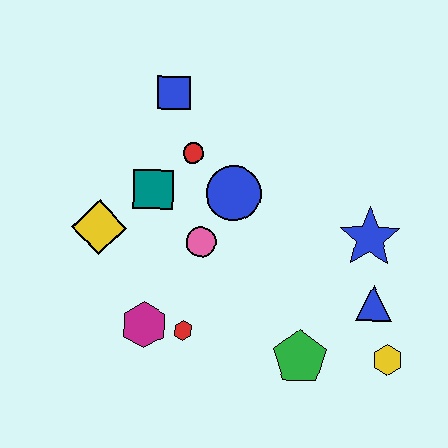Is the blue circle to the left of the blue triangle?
Yes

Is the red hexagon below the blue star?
Yes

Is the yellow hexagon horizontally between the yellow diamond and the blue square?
No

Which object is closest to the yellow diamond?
The teal square is closest to the yellow diamond.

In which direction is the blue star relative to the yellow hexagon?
The blue star is above the yellow hexagon.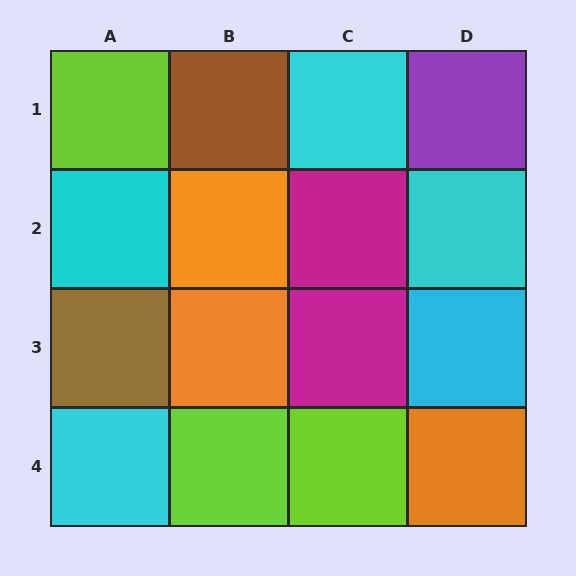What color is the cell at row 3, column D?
Cyan.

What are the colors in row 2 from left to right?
Cyan, orange, magenta, cyan.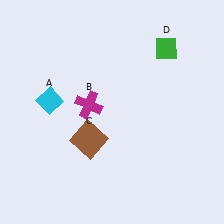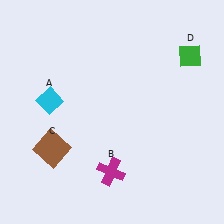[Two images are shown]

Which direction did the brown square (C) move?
The brown square (C) moved left.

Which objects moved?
The objects that moved are: the magenta cross (B), the brown square (C), the green diamond (D).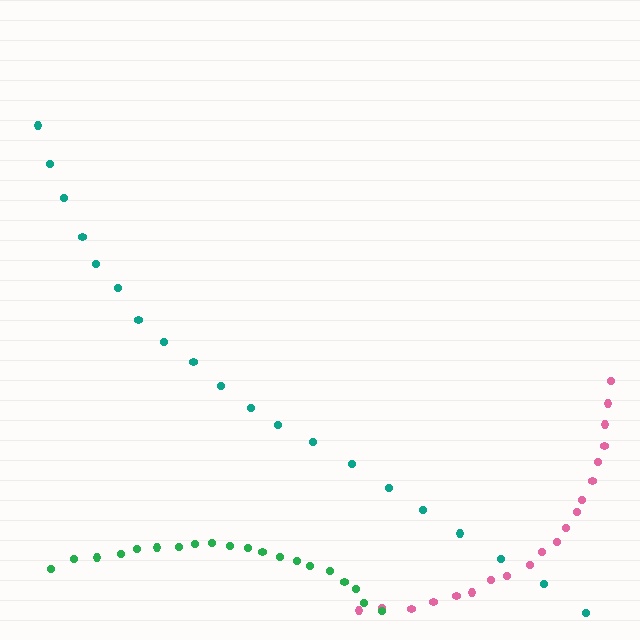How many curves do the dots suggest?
There are 3 distinct paths.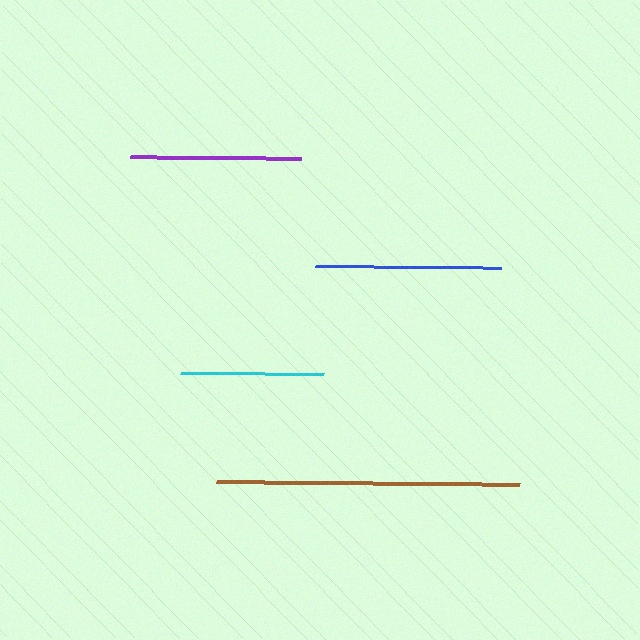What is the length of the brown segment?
The brown segment is approximately 303 pixels long.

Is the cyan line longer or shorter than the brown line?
The brown line is longer than the cyan line.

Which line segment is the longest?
The brown line is the longest at approximately 303 pixels.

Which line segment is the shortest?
The cyan line is the shortest at approximately 143 pixels.